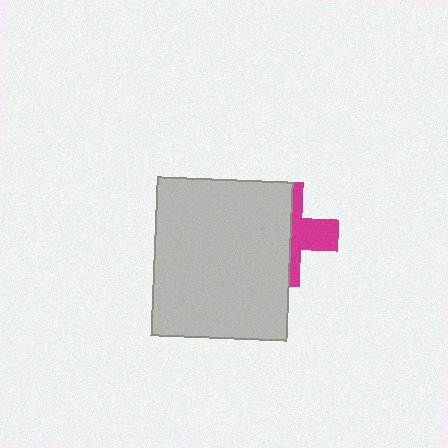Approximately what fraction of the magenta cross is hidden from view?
Roughly 60% of the magenta cross is hidden behind the light gray rectangle.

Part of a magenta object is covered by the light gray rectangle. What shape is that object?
It is a cross.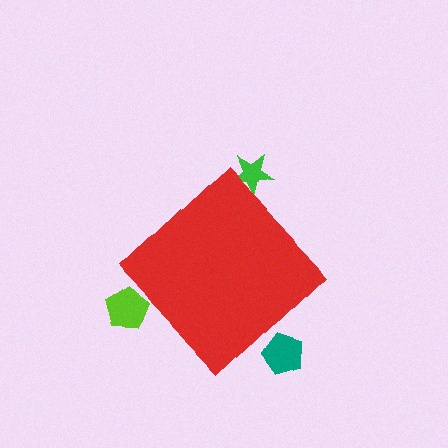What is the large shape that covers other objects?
A red diamond.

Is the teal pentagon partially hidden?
Yes, the teal pentagon is partially hidden behind the red diamond.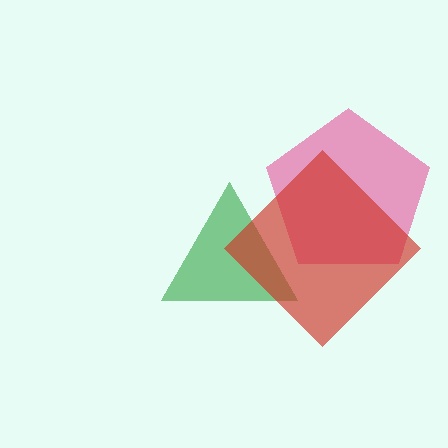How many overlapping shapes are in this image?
There are 3 overlapping shapes in the image.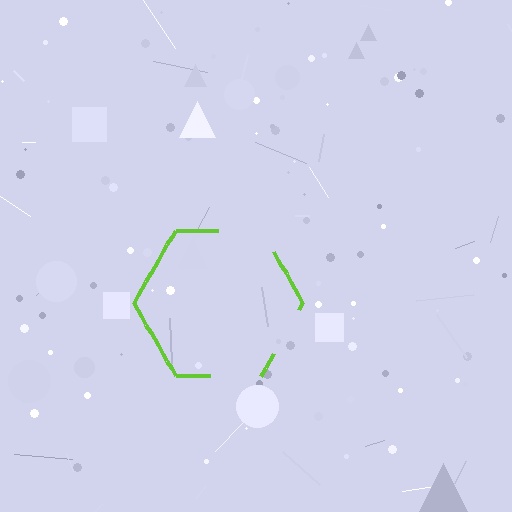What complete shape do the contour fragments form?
The contour fragments form a hexagon.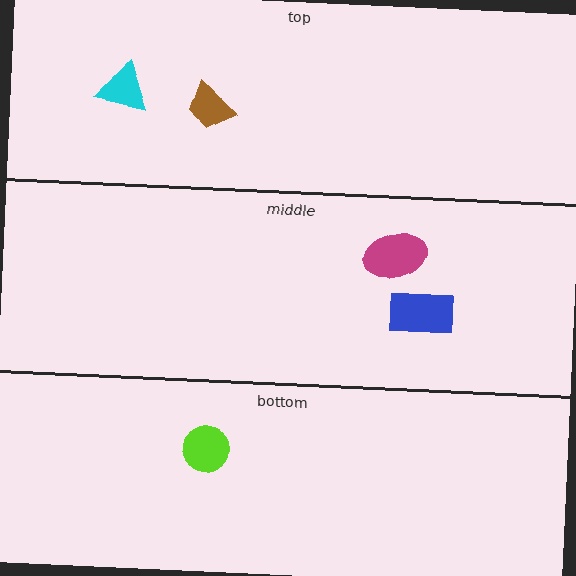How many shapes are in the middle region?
2.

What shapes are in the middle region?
The magenta ellipse, the blue rectangle.